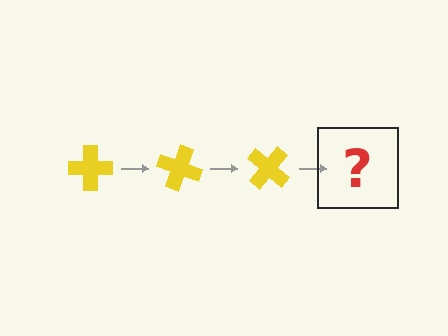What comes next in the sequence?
The next element should be a yellow cross rotated 60 degrees.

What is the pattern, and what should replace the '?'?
The pattern is that the cross rotates 20 degrees each step. The '?' should be a yellow cross rotated 60 degrees.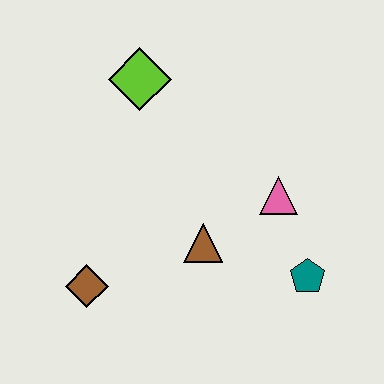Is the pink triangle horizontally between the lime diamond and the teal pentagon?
Yes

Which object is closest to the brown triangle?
The pink triangle is closest to the brown triangle.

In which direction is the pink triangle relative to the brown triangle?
The pink triangle is to the right of the brown triangle.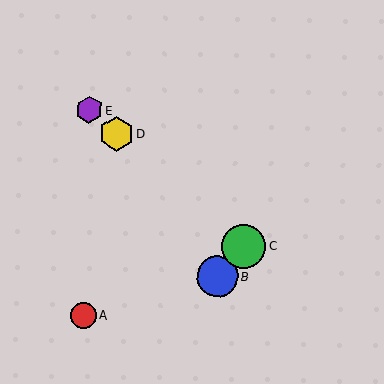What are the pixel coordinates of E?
Object E is at (89, 110).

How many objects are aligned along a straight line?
3 objects (C, D, E) are aligned along a straight line.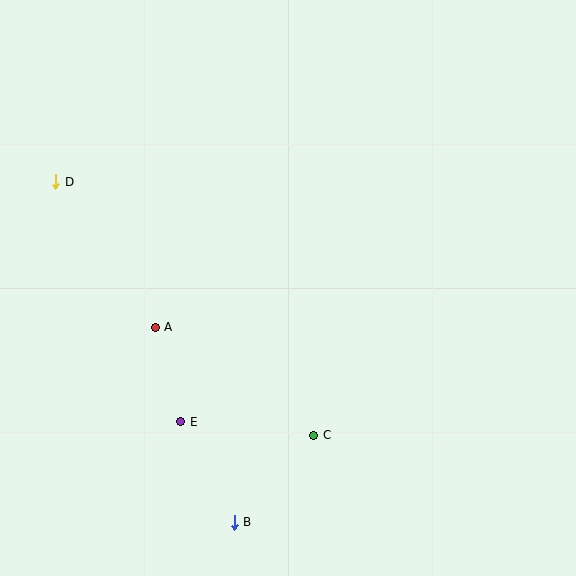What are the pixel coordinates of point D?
Point D is at (56, 182).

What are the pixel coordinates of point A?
Point A is at (155, 327).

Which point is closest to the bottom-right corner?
Point C is closest to the bottom-right corner.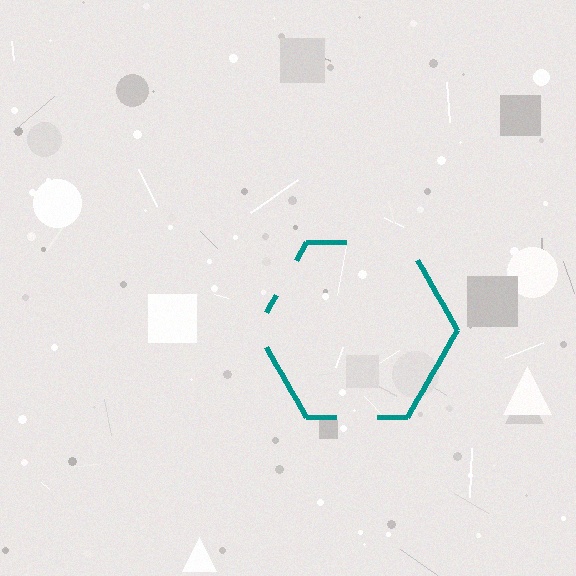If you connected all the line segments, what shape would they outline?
They would outline a hexagon.